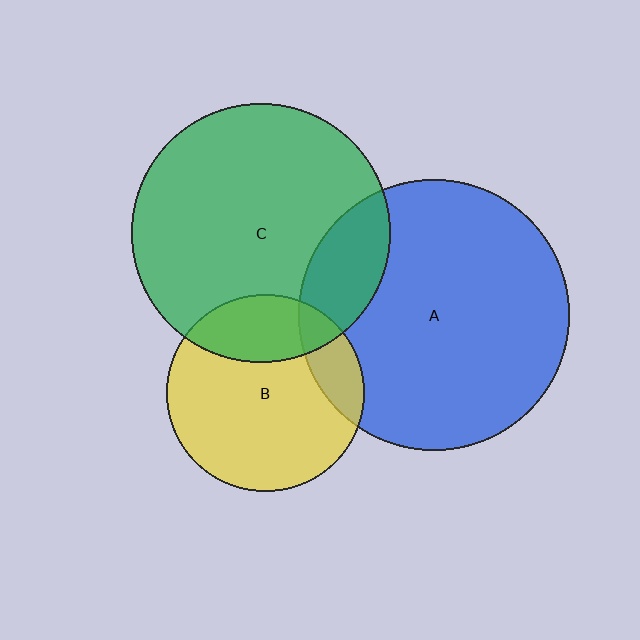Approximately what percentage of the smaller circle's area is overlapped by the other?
Approximately 15%.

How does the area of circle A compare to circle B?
Approximately 1.9 times.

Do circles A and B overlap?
Yes.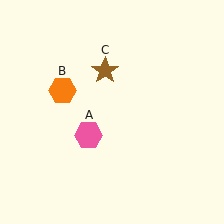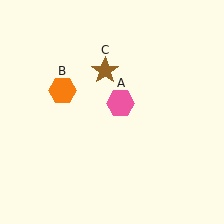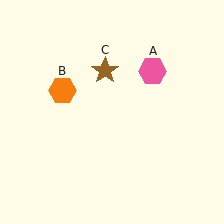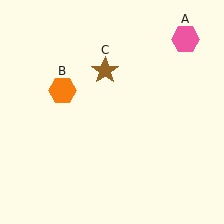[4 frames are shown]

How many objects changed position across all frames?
1 object changed position: pink hexagon (object A).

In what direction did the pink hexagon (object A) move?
The pink hexagon (object A) moved up and to the right.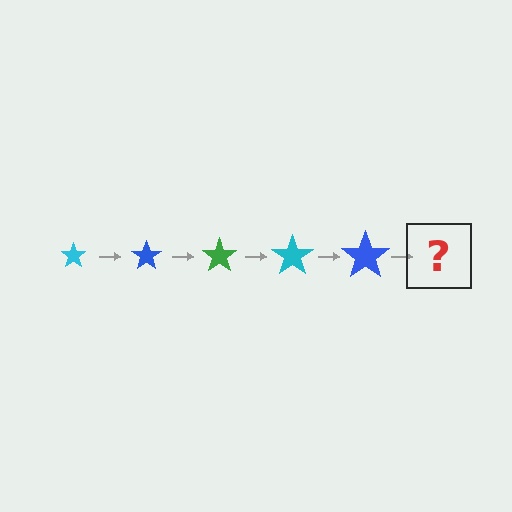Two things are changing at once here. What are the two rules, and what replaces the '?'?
The two rules are that the star grows larger each step and the color cycles through cyan, blue, and green. The '?' should be a green star, larger than the previous one.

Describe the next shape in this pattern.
It should be a green star, larger than the previous one.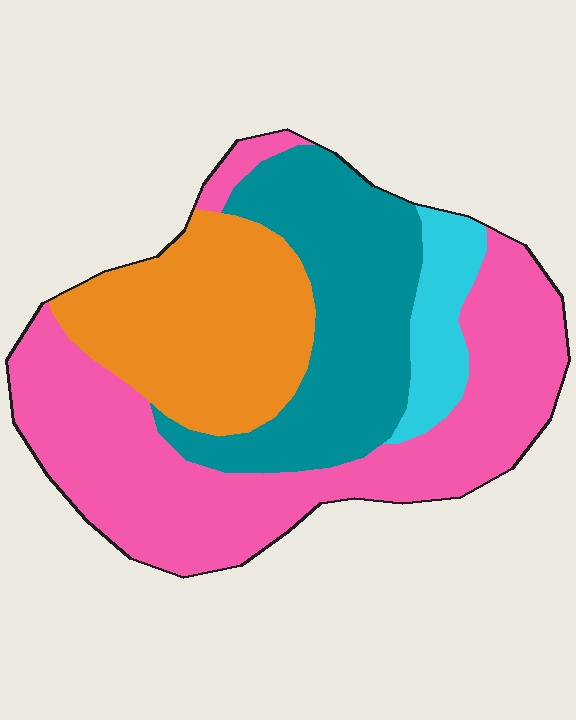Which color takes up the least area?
Cyan, at roughly 10%.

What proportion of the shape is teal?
Teal covers 26% of the shape.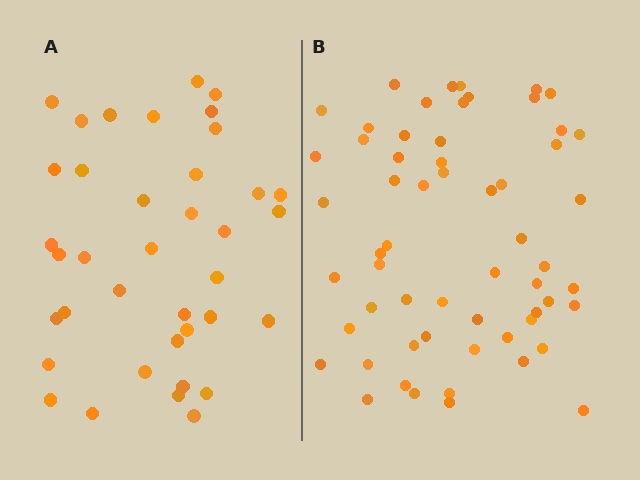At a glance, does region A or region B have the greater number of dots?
Region B (the right region) has more dots.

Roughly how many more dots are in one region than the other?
Region B has approximately 20 more dots than region A.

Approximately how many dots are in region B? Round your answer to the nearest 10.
About 60 dots. (The exact count is 59, which rounds to 60.)